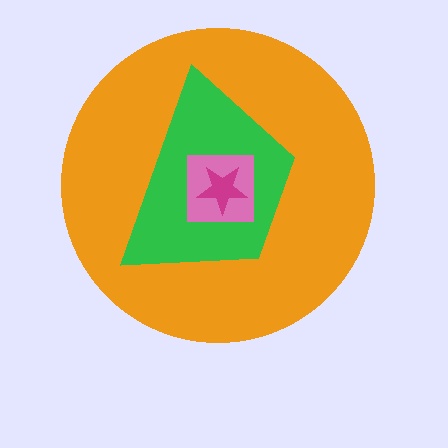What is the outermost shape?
The orange circle.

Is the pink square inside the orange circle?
Yes.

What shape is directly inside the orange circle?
The green trapezoid.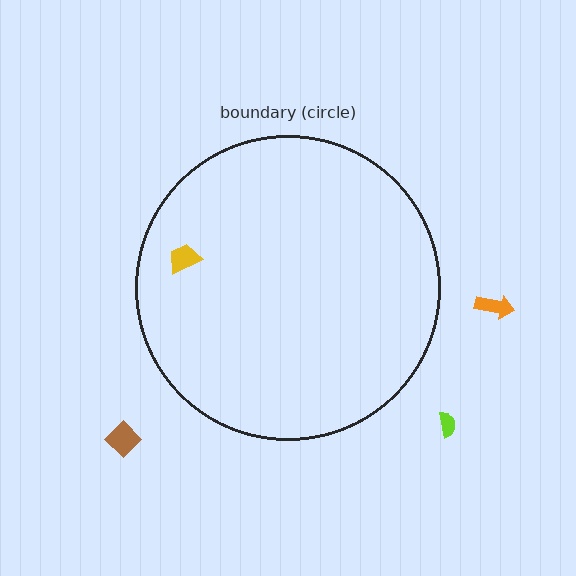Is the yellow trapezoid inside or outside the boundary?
Inside.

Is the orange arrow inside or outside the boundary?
Outside.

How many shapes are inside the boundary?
1 inside, 3 outside.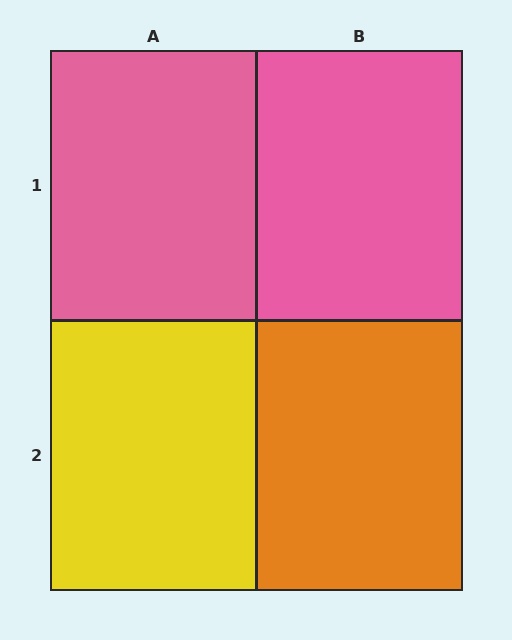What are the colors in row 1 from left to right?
Pink, pink.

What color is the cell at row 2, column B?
Orange.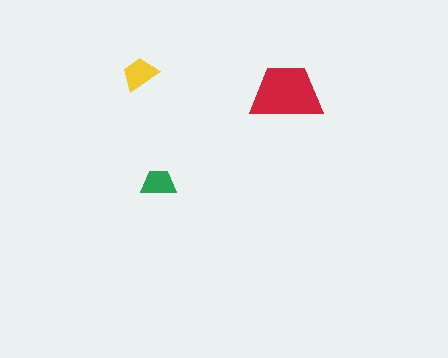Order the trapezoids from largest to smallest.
the red one, the yellow one, the green one.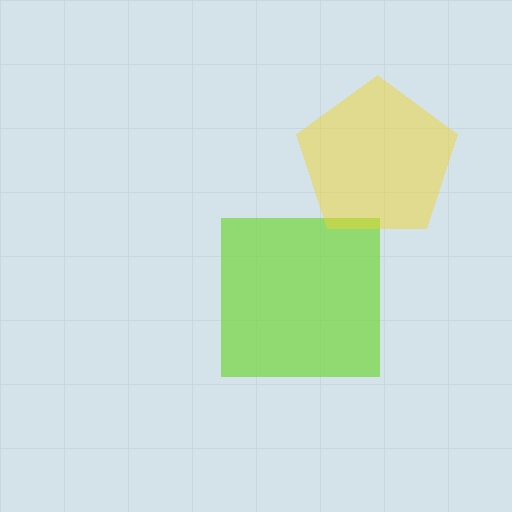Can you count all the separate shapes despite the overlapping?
Yes, there are 2 separate shapes.